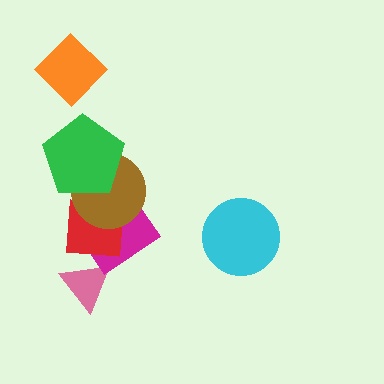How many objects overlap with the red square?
2 objects overlap with the red square.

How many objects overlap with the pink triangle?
0 objects overlap with the pink triangle.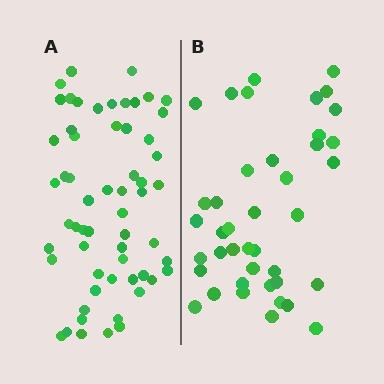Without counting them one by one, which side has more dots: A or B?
Region A (the left region) has more dots.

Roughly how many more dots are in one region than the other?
Region A has approximately 20 more dots than region B.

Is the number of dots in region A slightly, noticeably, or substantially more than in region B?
Region A has noticeably more, but not dramatically so. The ratio is roughly 1.4 to 1.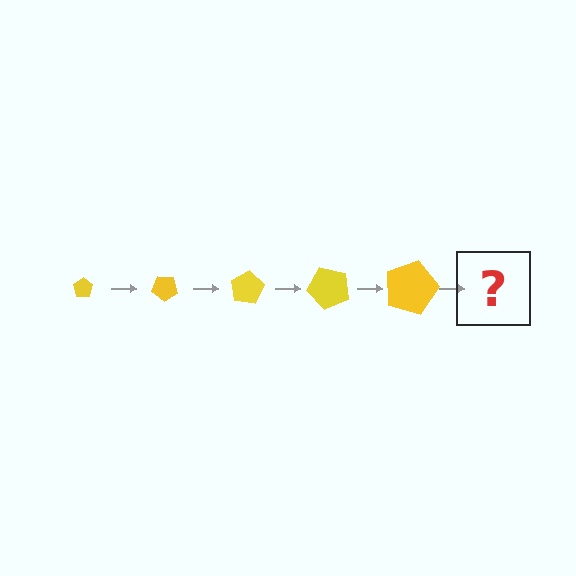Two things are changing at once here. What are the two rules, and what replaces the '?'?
The two rules are that the pentagon grows larger each step and it rotates 40 degrees each step. The '?' should be a pentagon, larger than the previous one and rotated 200 degrees from the start.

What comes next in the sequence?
The next element should be a pentagon, larger than the previous one and rotated 200 degrees from the start.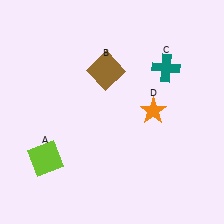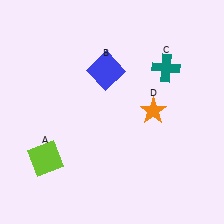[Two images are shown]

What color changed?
The square (B) changed from brown in Image 1 to blue in Image 2.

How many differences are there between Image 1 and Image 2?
There is 1 difference between the two images.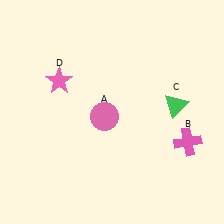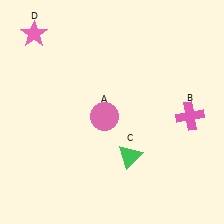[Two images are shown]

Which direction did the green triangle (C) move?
The green triangle (C) moved down.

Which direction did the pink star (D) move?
The pink star (D) moved up.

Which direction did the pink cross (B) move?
The pink cross (B) moved up.